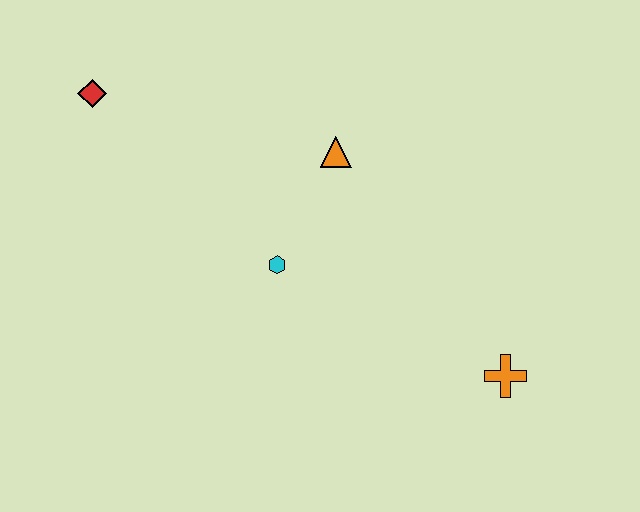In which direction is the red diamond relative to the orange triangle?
The red diamond is to the left of the orange triangle.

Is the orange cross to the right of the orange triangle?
Yes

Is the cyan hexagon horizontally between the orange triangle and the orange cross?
No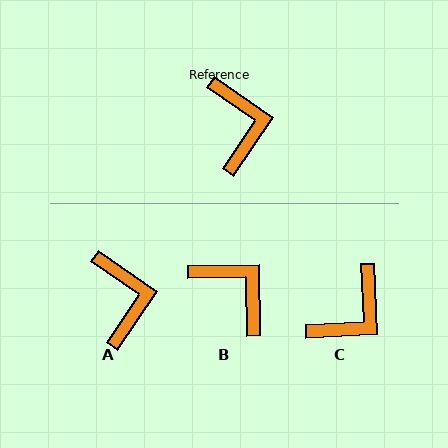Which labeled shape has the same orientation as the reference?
A.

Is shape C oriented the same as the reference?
No, it is off by about 53 degrees.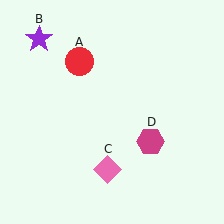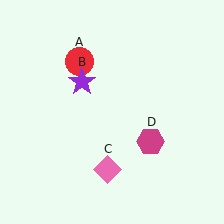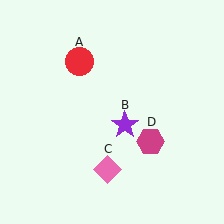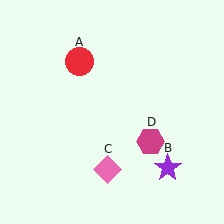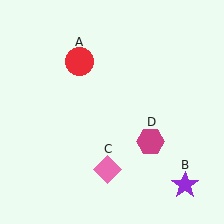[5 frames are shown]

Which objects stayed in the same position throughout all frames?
Red circle (object A) and pink diamond (object C) and magenta hexagon (object D) remained stationary.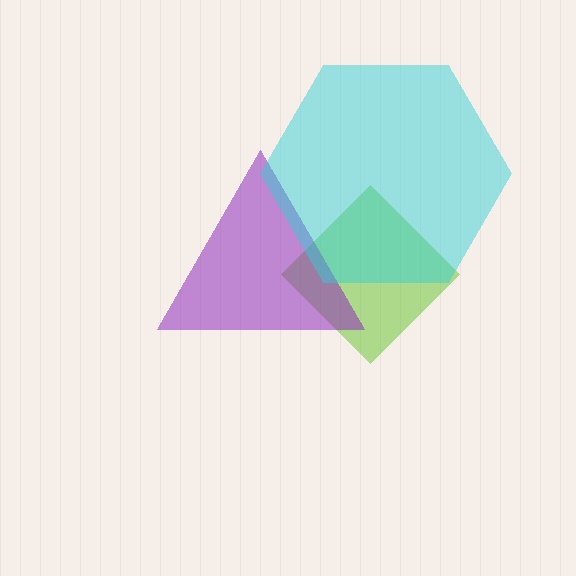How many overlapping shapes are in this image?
There are 3 overlapping shapes in the image.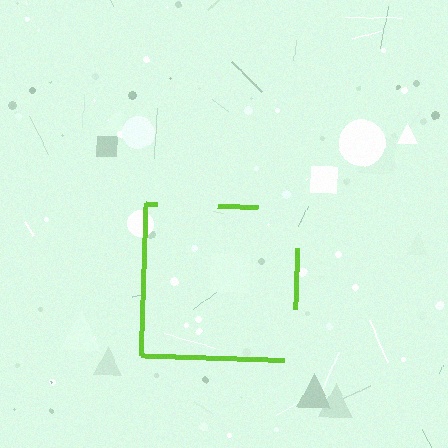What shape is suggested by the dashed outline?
The dashed outline suggests a square.